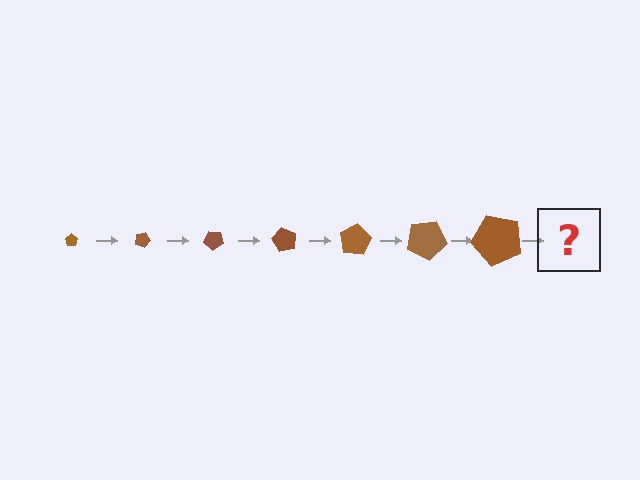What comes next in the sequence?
The next element should be a pentagon, larger than the previous one and rotated 140 degrees from the start.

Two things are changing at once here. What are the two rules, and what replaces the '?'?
The two rules are that the pentagon grows larger each step and it rotates 20 degrees each step. The '?' should be a pentagon, larger than the previous one and rotated 140 degrees from the start.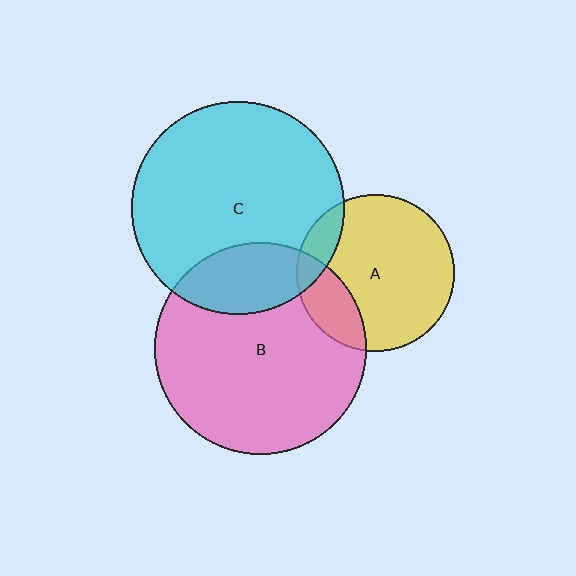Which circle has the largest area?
Circle C (cyan).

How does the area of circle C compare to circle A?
Approximately 1.8 times.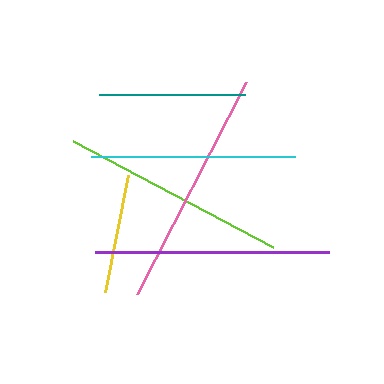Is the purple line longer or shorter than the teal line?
The purple line is longer than the teal line.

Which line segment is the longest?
The pink line is the longest at approximately 238 pixels.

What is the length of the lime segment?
The lime segment is approximately 226 pixels long.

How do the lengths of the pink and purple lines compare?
The pink and purple lines are approximately the same length.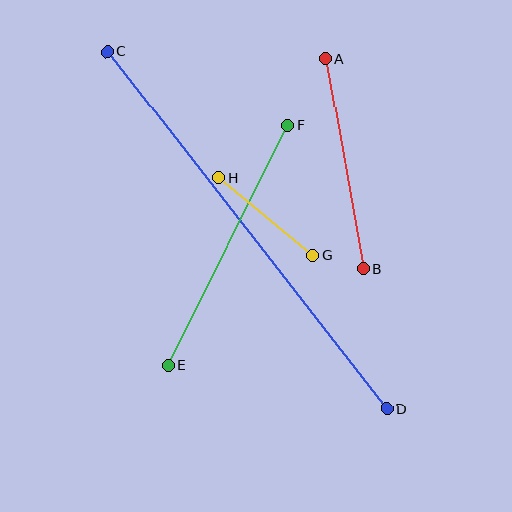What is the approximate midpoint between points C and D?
The midpoint is at approximately (247, 230) pixels.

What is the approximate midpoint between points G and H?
The midpoint is at approximately (266, 217) pixels.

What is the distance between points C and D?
The distance is approximately 452 pixels.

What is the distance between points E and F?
The distance is approximately 268 pixels.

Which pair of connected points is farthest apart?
Points C and D are farthest apart.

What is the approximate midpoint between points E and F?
The midpoint is at approximately (228, 245) pixels.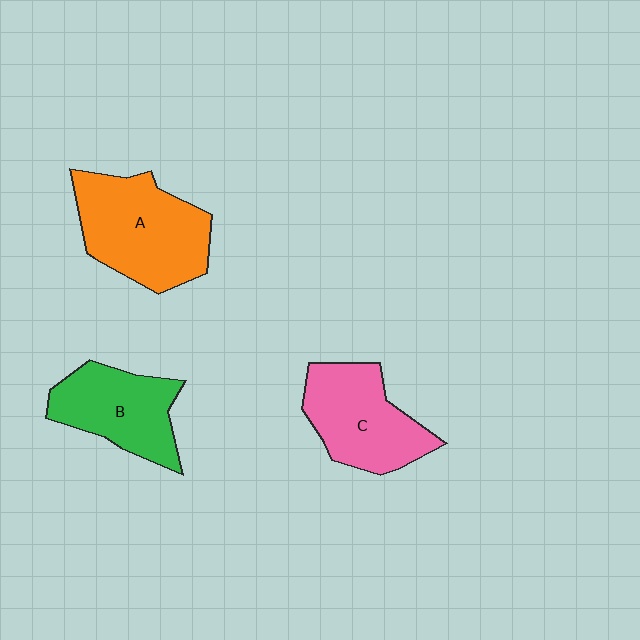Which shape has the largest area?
Shape A (orange).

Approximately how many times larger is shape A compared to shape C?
Approximately 1.2 times.